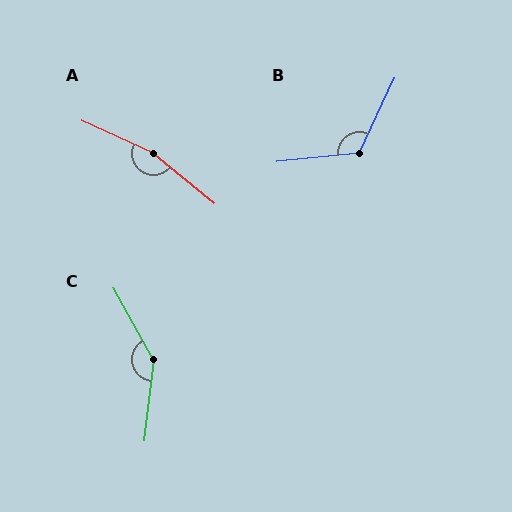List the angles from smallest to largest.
B (121°), C (145°), A (165°).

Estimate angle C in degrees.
Approximately 145 degrees.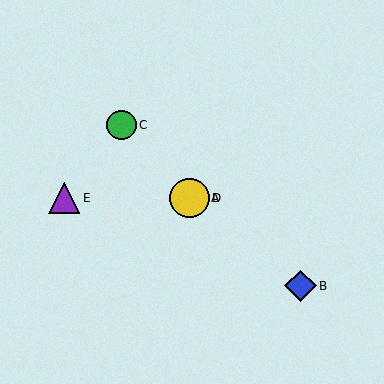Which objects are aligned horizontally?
Objects A, D, E are aligned horizontally.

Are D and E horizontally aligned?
Yes, both are at y≈198.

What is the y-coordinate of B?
Object B is at y≈286.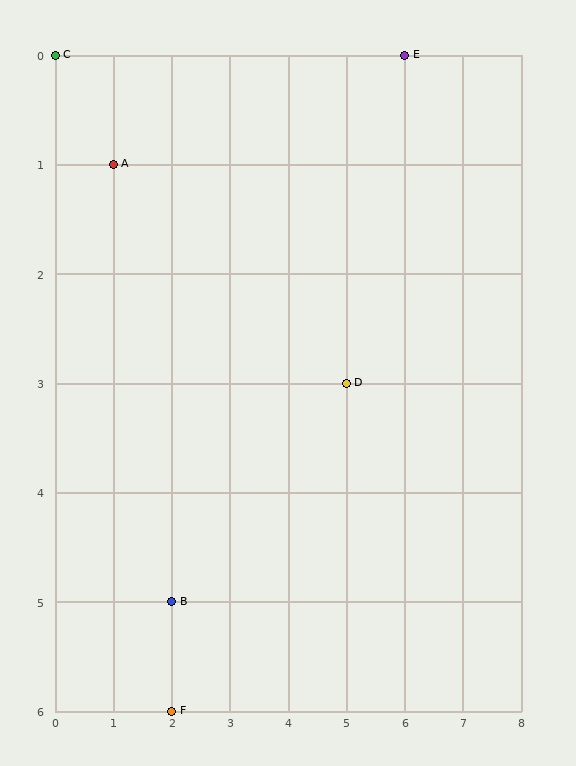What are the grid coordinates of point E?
Point E is at grid coordinates (6, 0).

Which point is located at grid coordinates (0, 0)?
Point C is at (0, 0).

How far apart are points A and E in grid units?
Points A and E are 5 columns and 1 row apart (about 5.1 grid units diagonally).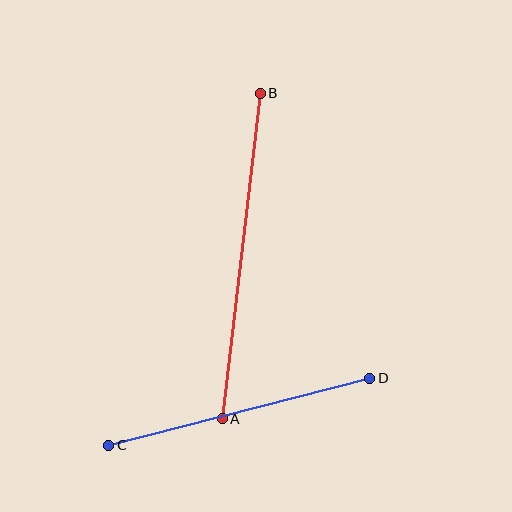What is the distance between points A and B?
The distance is approximately 328 pixels.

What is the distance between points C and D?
The distance is approximately 269 pixels.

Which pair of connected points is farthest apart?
Points A and B are farthest apart.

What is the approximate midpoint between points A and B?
The midpoint is at approximately (241, 256) pixels.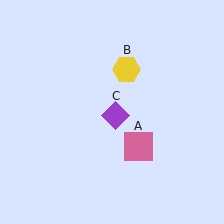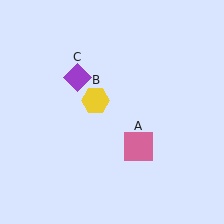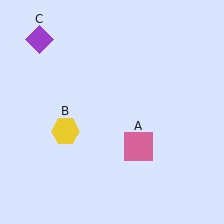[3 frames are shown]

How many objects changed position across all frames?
2 objects changed position: yellow hexagon (object B), purple diamond (object C).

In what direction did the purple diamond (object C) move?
The purple diamond (object C) moved up and to the left.